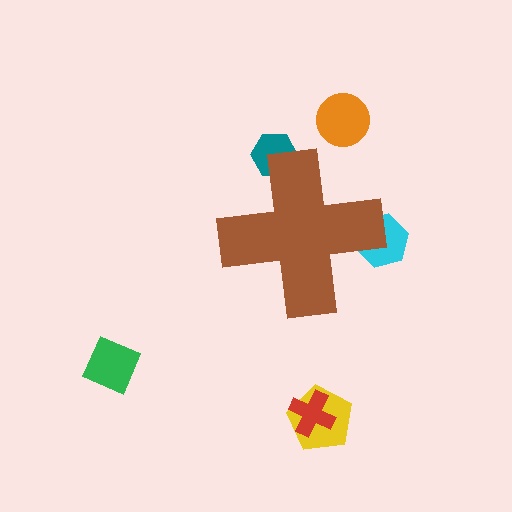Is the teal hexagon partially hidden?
Yes, the teal hexagon is partially hidden behind the brown cross.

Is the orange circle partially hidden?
No, the orange circle is fully visible.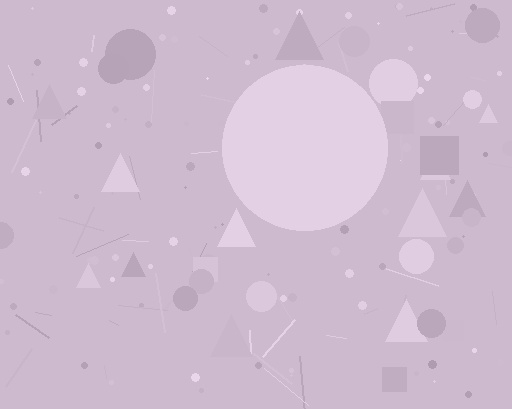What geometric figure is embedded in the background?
A circle is embedded in the background.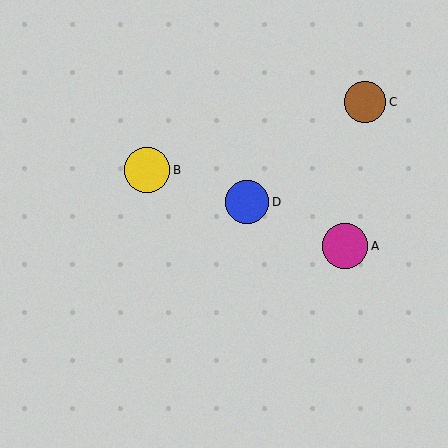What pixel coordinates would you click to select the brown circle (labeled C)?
Click at (365, 102) to select the brown circle C.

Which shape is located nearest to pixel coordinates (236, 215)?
The blue circle (labeled D) at (247, 202) is nearest to that location.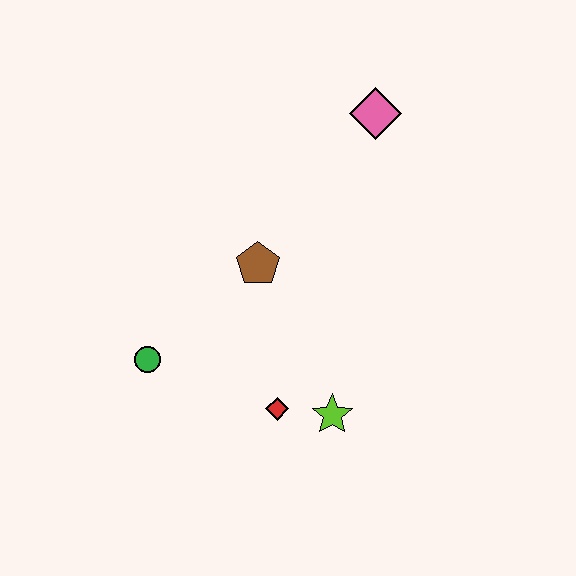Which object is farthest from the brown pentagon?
The pink diamond is farthest from the brown pentagon.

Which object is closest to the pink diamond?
The brown pentagon is closest to the pink diamond.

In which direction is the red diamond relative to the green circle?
The red diamond is to the right of the green circle.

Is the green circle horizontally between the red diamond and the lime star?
No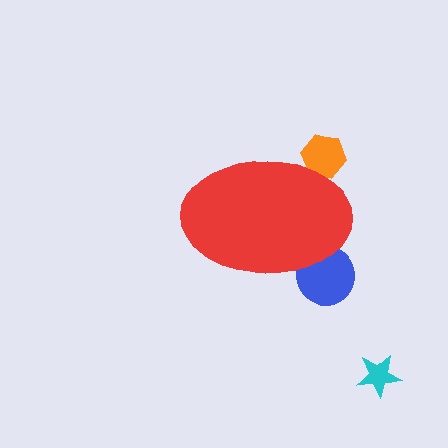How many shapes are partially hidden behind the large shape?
2 shapes are partially hidden.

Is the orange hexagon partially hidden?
Yes, the orange hexagon is partially hidden behind the red ellipse.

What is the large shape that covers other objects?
A red ellipse.